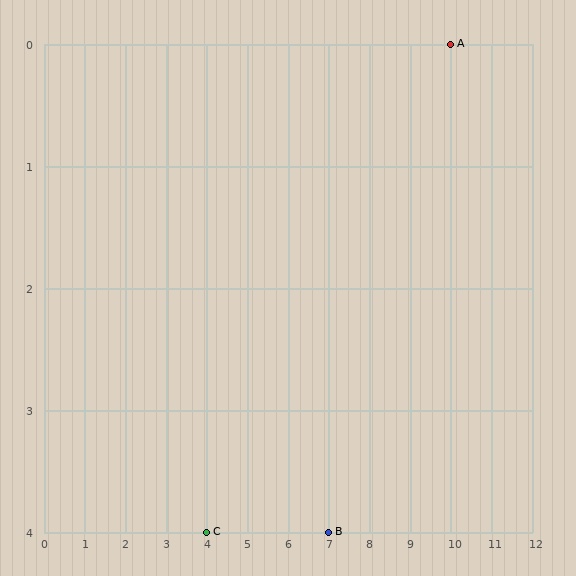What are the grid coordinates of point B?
Point B is at grid coordinates (7, 4).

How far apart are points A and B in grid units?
Points A and B are 3 columns and 4 rows apart (about 5.0 grid units diagonally).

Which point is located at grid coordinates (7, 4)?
Point B is at (7, 4).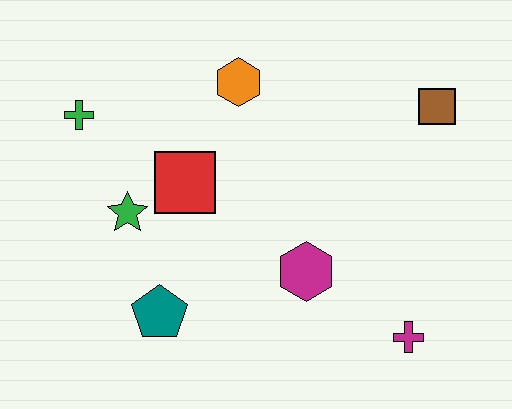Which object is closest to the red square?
The green star is closest to the red square.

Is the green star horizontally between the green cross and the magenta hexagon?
Yes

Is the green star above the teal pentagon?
Yes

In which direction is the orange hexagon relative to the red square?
The orange hexagon is above the red square.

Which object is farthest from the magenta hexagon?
The green cross is farthest from the magenta hexagon.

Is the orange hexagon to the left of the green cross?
No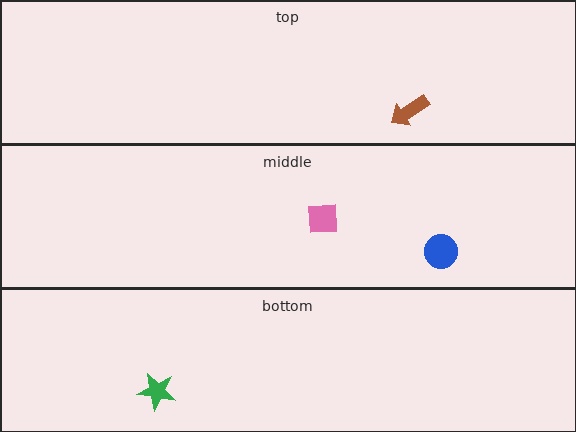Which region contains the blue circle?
The middle region.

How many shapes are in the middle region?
2.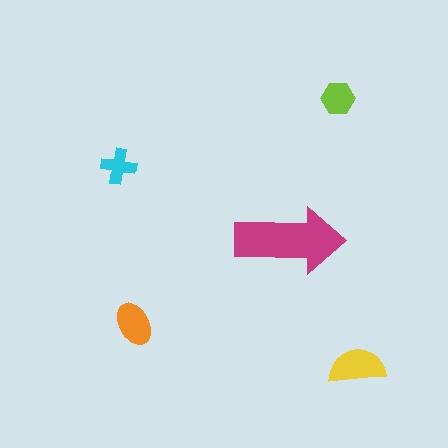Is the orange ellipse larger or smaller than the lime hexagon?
Larger.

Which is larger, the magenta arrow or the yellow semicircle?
The magenta arrow.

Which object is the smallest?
The cyan cross.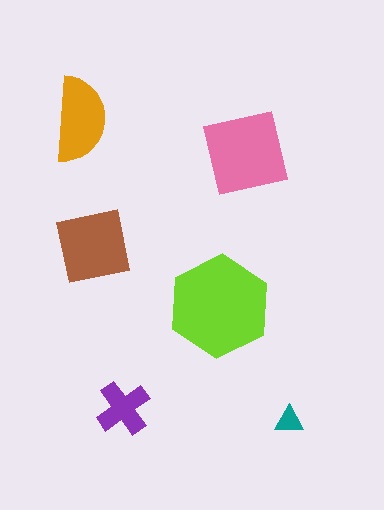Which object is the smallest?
The teal triangle.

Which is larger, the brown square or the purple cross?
The brown square.